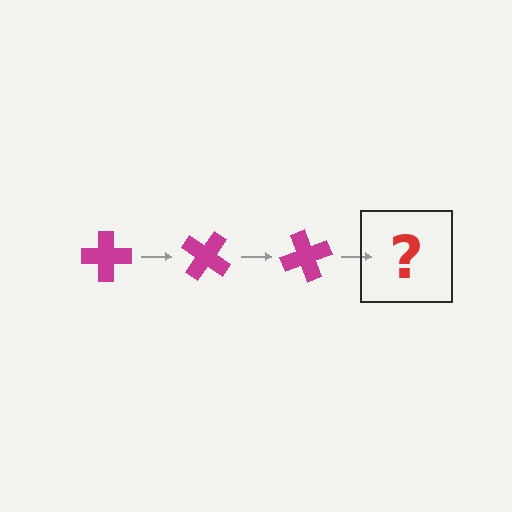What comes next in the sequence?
The next element should be a magenta cross rotated 105 degrees.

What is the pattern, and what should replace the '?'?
The pattern is that the cross rotates 35 degrees each step. The '?' should be a magenta cross rotated 105 degrees.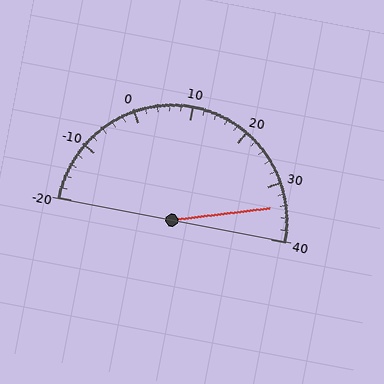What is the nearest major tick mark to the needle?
The nearest major tick mark is 30.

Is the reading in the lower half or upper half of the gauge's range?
The reading is in the upper half of the range (-20 to 40).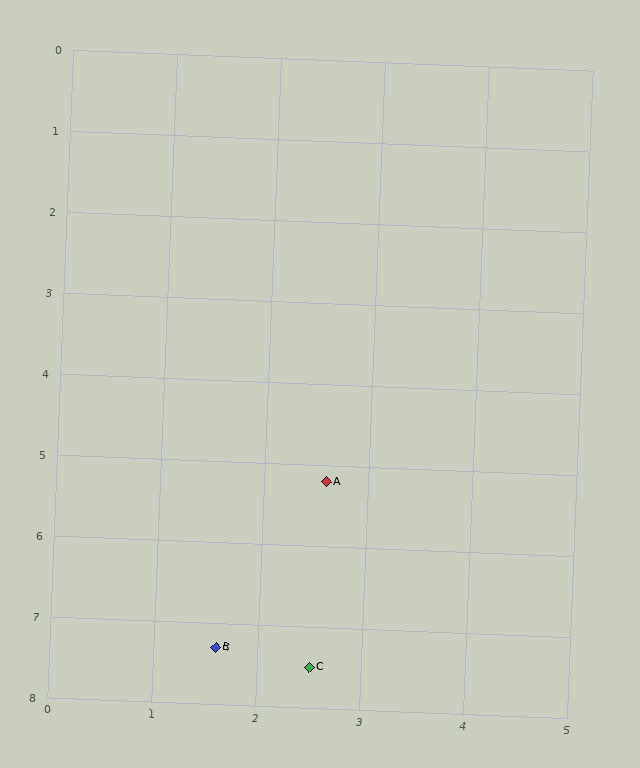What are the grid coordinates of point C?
Point C is at approximately (2.5, 7.5).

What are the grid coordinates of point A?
Point A is at approximately (2.6, 5.2).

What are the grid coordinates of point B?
Point B is at approximately (1.6, 7.3).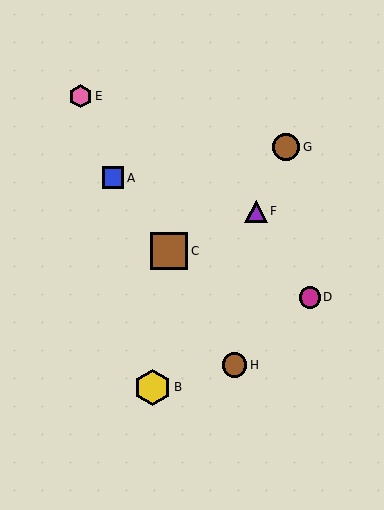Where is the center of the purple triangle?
The center of the purple triangle is at (256, 211).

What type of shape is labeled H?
Shape H is a brown circle.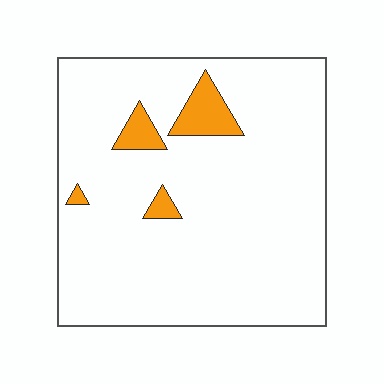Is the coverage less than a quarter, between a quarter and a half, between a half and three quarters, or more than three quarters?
Less than a quarter.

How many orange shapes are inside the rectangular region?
4.